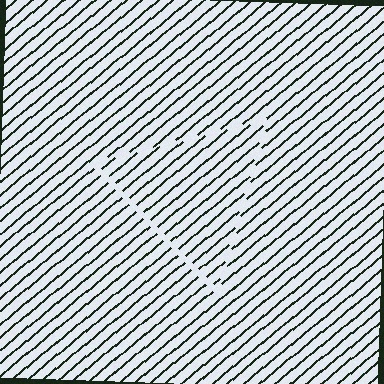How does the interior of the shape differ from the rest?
The interior of the shape contains the same grating, shifted by half a period — the contour is defined by the phase discontinuity where line-ends from the inner and outer gratings abut.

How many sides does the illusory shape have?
3 sides — the line-ends trace a triangle.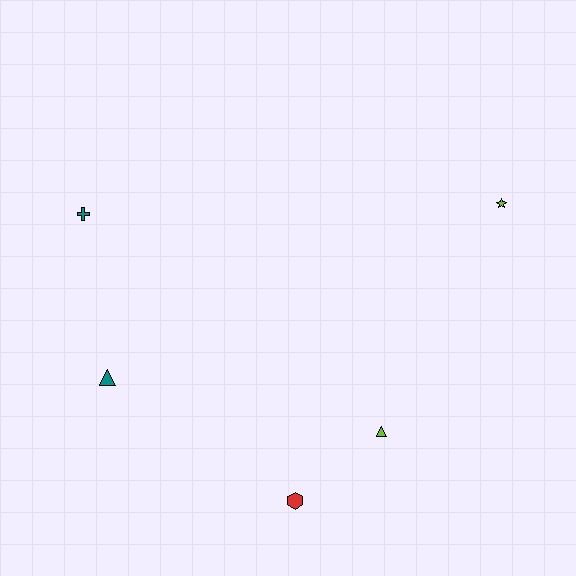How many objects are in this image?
There are 5 objects.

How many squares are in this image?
There are no squares.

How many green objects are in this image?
There are no green objects.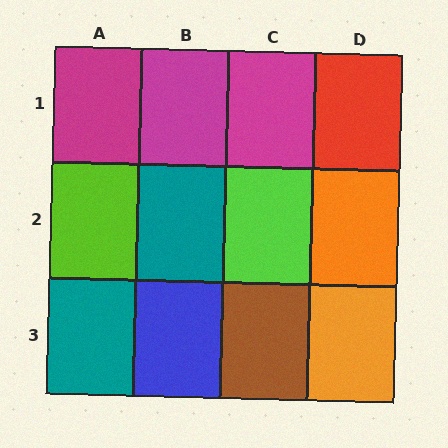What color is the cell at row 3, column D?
Orange.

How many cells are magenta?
3 cells are magenta.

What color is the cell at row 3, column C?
Brown.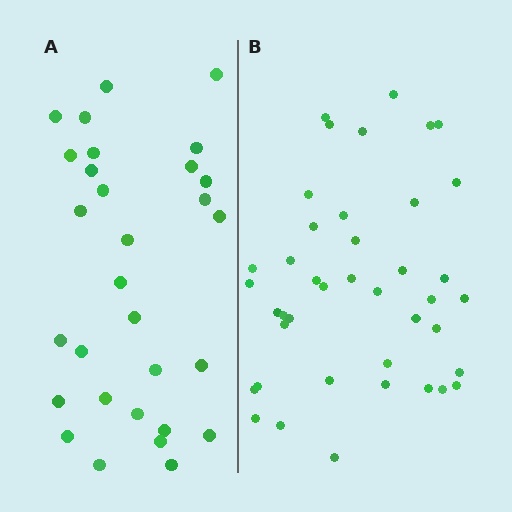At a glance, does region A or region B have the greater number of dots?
Region B (the right region) has more dots.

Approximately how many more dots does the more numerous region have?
Region B has roughly 12 or so more dots than region A.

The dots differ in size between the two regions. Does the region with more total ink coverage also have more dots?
No. Region A has more total ink coverage because its dots are larger, but region B actually contains more individual dots. Total area can be misleading — the number of items is what matters here.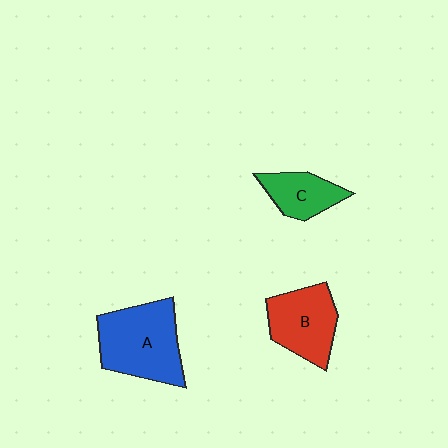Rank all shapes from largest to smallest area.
From largest to smallest: A (blue), B (red), C (green).